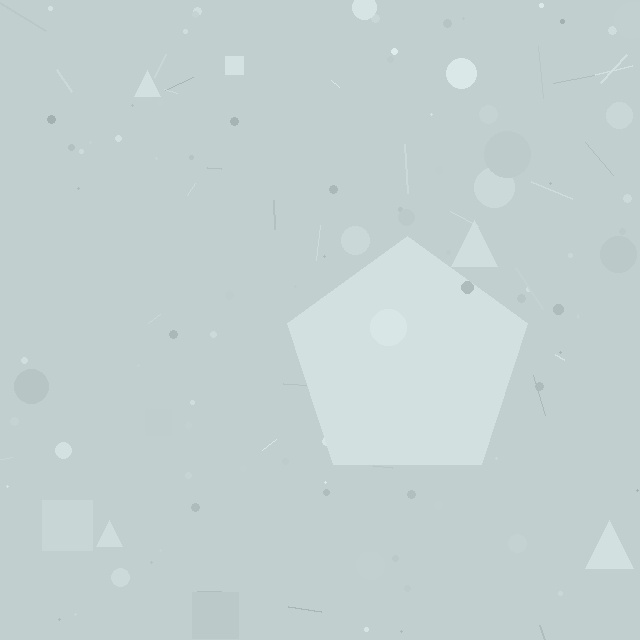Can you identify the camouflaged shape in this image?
The camouflaged shape is a pentagon.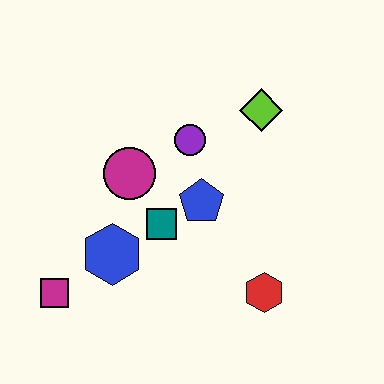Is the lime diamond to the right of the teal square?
Yes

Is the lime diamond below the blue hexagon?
No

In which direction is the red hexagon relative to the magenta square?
The red hexagon is to the right of the magenta square.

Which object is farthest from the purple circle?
The magenta square is farthest from the purple circle.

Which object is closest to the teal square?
The blue pentagon is closest to the teal square.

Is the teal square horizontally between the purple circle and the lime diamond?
No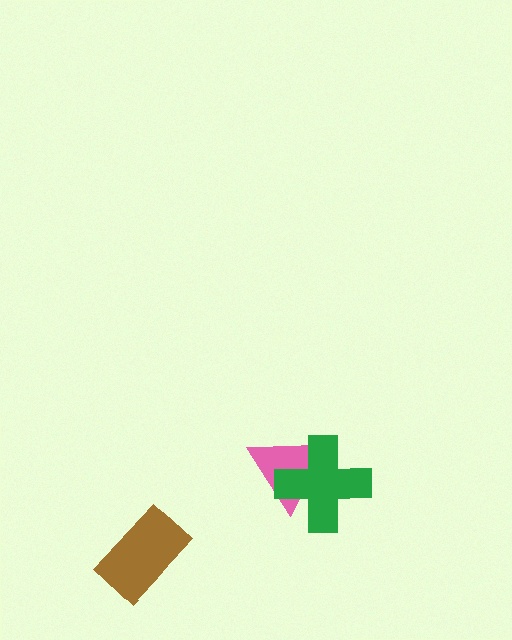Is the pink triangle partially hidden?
Yes, it is partially covered by another shape.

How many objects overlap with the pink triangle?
1 object overlaps with the pink triangle.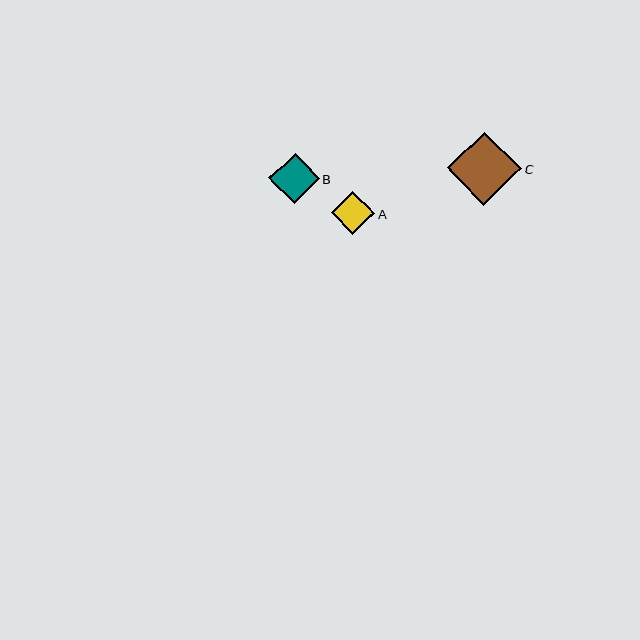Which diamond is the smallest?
Diamond A is the smallest with a size of approximately 43 pixels.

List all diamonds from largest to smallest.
From largest to smallest: C, B, A.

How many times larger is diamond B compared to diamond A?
Diamond B is approximately 1.2 times the size of diamond A.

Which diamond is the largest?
Diamond C is the largest with a size of approximately 74 pixels.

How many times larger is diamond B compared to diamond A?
Diamond B is approximately 1.2 times the size of diamond A.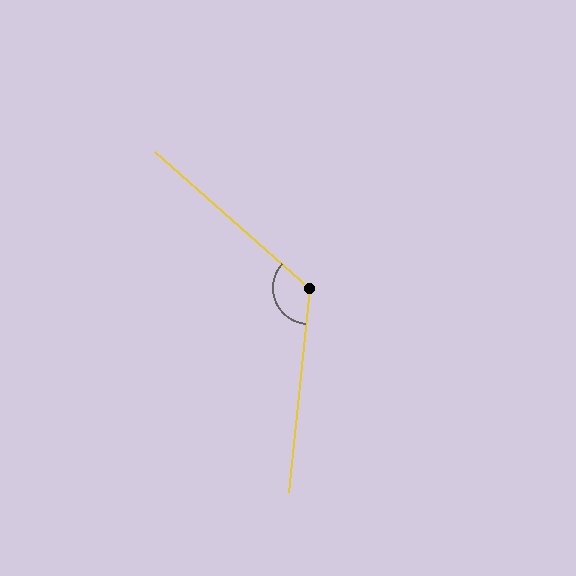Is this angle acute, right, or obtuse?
It is obtuse.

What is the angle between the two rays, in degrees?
Approximately 126 degrees.